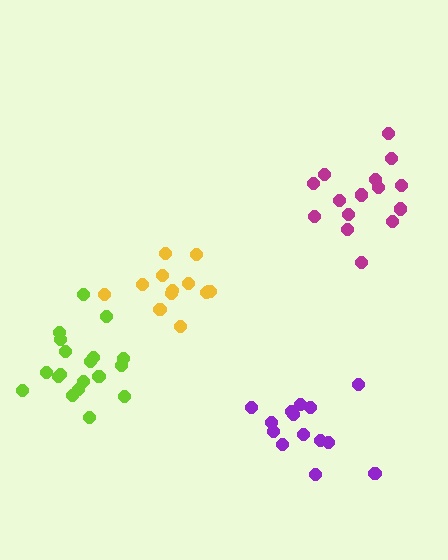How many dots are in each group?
Group 1: 13 dots, Group 2: 14 dots, Group 3: 15 dots, Group 4: 19 dots (61 total).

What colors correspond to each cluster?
The clusters are colored: yellow, purple, magenta, lime.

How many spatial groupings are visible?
There are 4 spatial groupings.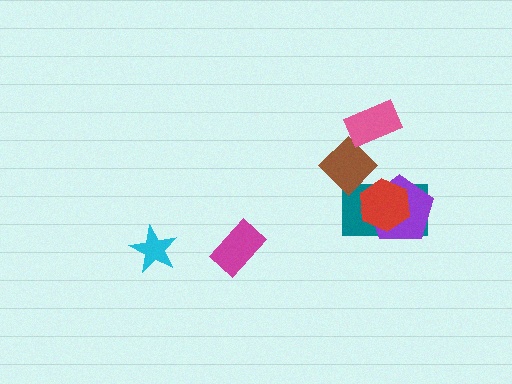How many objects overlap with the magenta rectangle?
0 objects overlap with the magenta rectangle.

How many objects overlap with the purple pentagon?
2 objects overlap with the purple pentagon.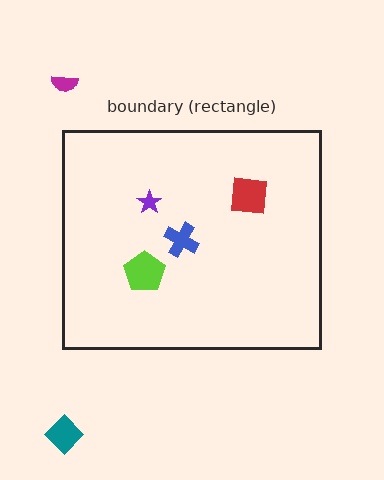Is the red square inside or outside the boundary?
Inside.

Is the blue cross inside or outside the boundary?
Inside.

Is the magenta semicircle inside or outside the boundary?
Outside.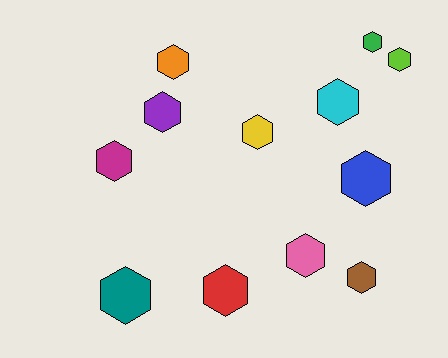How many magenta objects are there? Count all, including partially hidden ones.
There is 1 magenta object.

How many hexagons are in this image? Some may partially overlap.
There are 12 hexagons.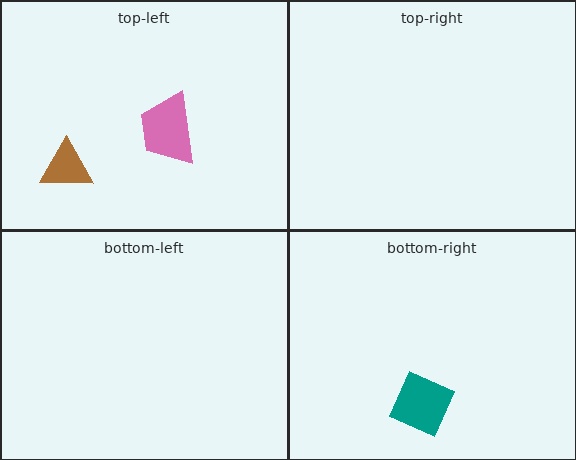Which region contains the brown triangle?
The top-left region.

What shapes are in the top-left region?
The brown triangle, the pink trapezoid.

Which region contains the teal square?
The bottom-right region.